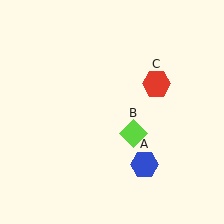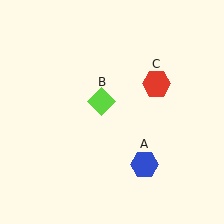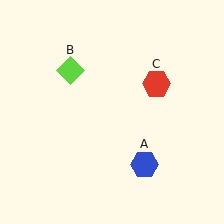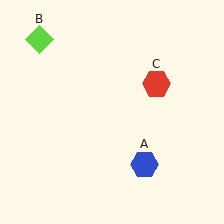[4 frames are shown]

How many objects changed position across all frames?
1 object changed position: lime diamond (object B).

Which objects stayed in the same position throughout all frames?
Blue hexagon (object A) and red hexagon (object C) remained stationary.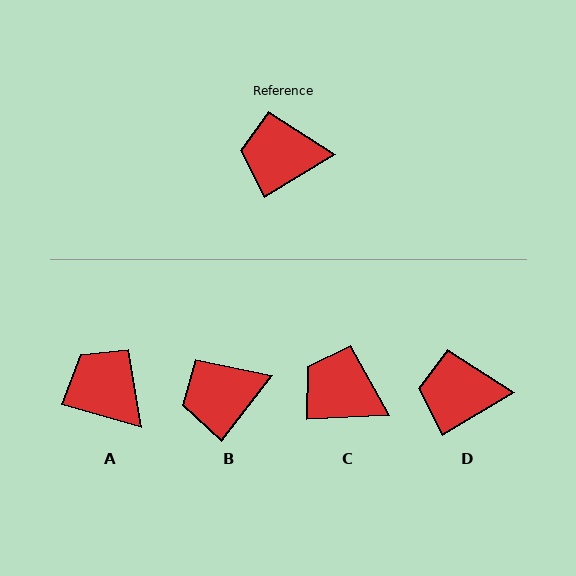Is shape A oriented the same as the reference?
No, it is off by about 48 degrees.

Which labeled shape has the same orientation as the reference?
D.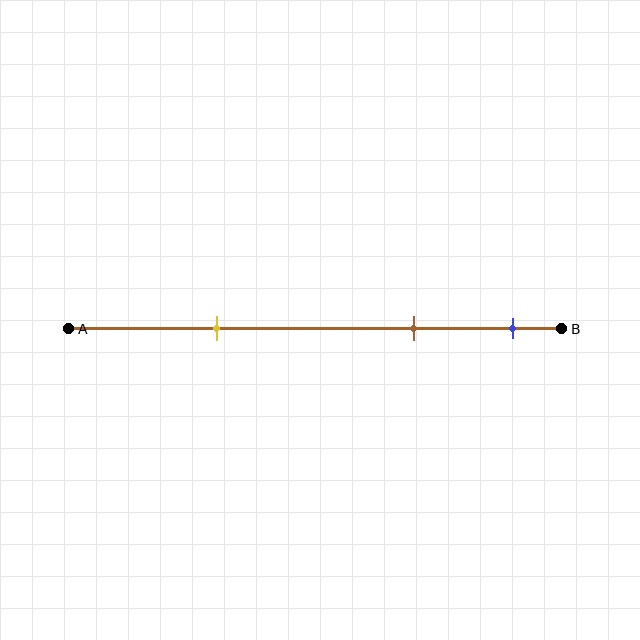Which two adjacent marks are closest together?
The brown and blue marks are the closest adjacent pair.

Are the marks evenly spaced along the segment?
No, the marks are not evenly spaced.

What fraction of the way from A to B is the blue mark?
The blue mark is approximately 90% (0.9) of the way from A to B.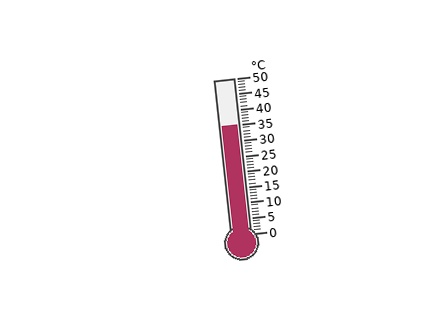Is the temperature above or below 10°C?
The temperature is above 10°C.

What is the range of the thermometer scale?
The thermometer scale ranges from 0°C to 50°C.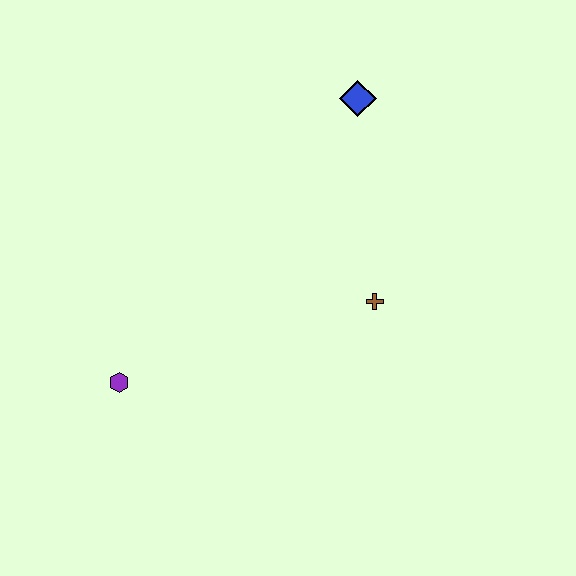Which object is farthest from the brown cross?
The purple hexagon is farthest from the brown cross.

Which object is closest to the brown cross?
The blue diamond is closest to the brown cross.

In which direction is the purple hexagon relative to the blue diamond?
The purple hexagon is below the blue diamond.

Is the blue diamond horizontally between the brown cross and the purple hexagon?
Yes